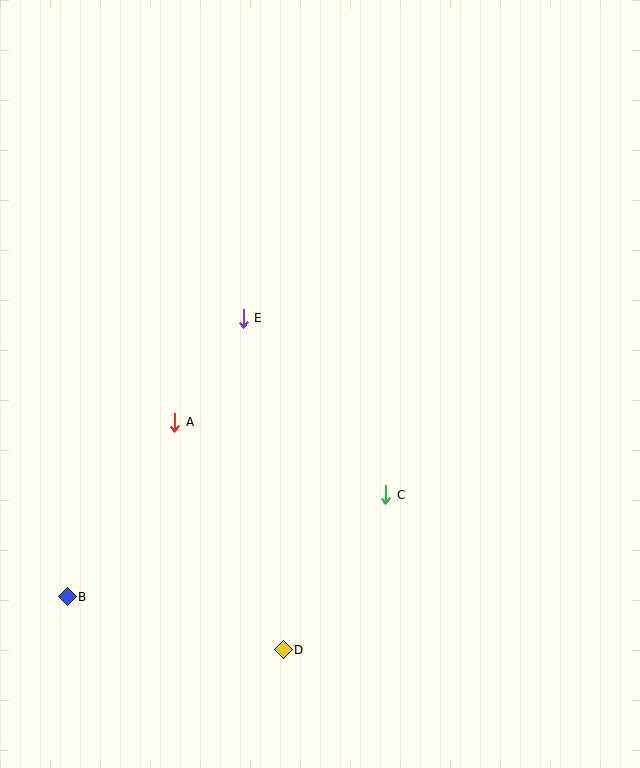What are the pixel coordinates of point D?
Point D is at (283, 650).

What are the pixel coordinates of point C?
Point C is at (386, 495).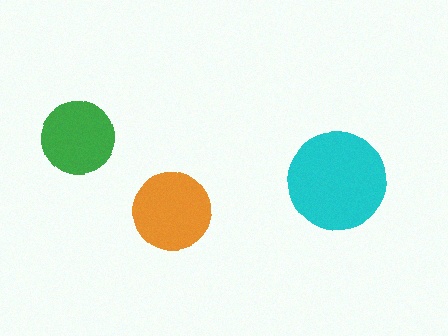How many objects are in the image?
There are 3 objects in the image.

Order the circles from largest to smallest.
the cyan one, the orange one, the green one.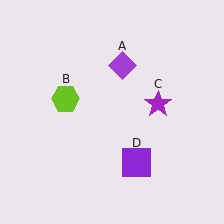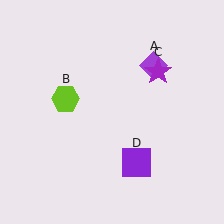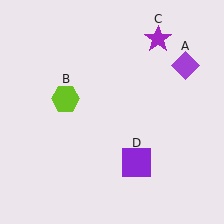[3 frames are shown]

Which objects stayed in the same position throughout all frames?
Lime hexagon (object B) and purple square (object D) remained stationary.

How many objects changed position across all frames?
2 objects changed position: purple diamond (object A), purple star (object C).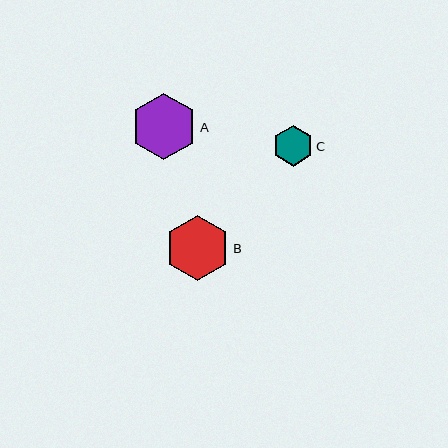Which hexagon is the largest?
Hexagon A is the largest with a size of approximately 67 pixels.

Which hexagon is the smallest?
Hexagon C is the smallest with a size of approximately 40 pixels.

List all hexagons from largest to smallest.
From largest to smallest: A, B, C.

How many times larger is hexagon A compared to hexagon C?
Hexagon A is approximately 1.6 times the size of hexagon C.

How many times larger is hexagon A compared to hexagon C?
Hexagon A is approximately 1.6 times the size of hexagon C.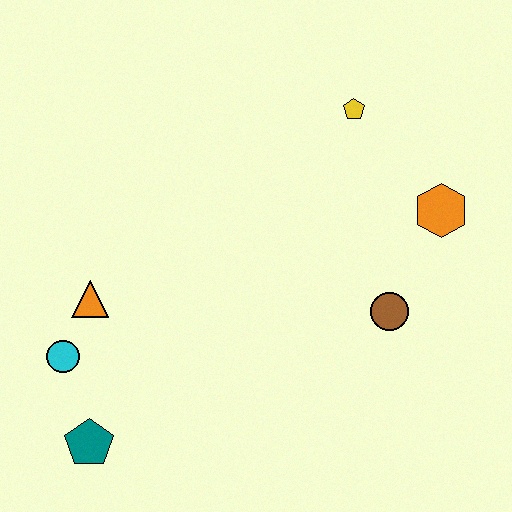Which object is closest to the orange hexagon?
The brown circle is closest to the orange hexagon.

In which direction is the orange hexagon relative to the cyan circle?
The orange hexagon is to the right of the cyan circle.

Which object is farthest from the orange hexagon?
The teal pentagon is farthest from the orange hexagon.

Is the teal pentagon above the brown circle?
No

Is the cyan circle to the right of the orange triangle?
No